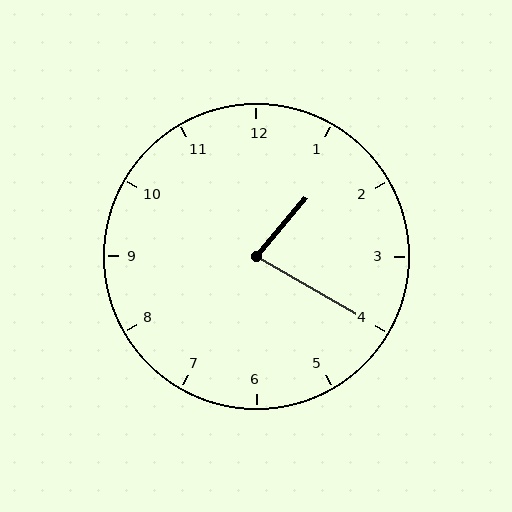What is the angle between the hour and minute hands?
Approximately 80 degrees.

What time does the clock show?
1:20.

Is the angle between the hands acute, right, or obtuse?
It is acute.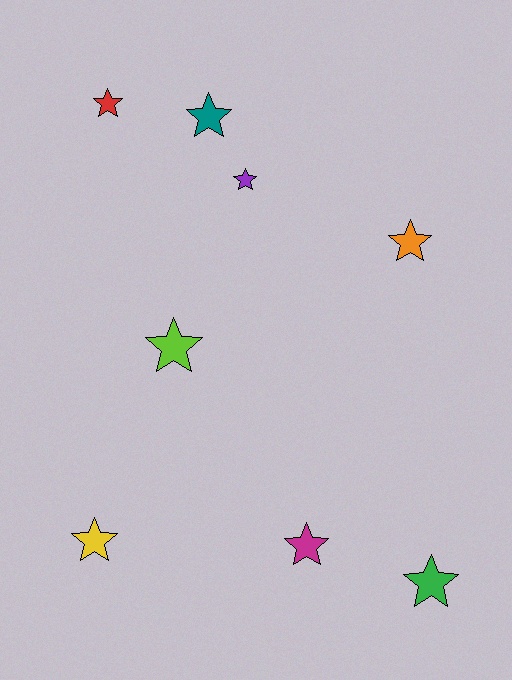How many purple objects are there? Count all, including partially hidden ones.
There is 1 purple object.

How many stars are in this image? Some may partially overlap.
There are 8 stars.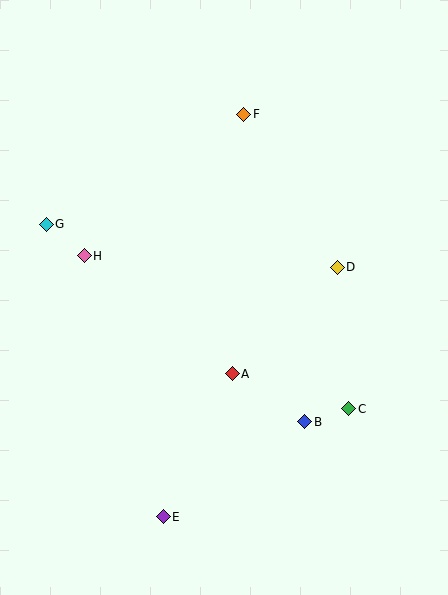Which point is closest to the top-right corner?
Point F is closest to the top-right corner.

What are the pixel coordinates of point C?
Point C is at (349, 409).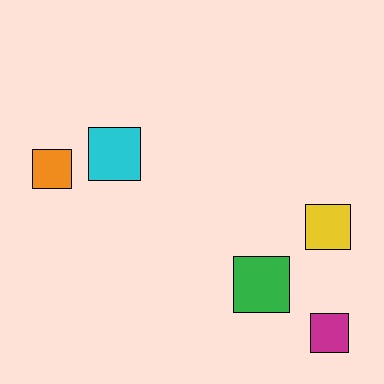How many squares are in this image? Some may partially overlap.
There are 5 squares.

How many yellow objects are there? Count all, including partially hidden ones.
There is 1 yellow object.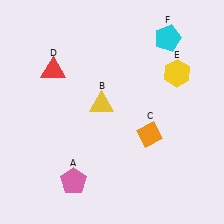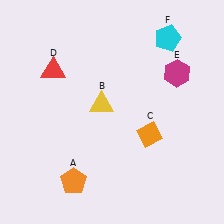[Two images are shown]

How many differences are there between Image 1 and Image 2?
There are 2 differences between the two images.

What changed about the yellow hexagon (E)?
In Image 1, E is yellow. In Image 2, it changed to magenta.